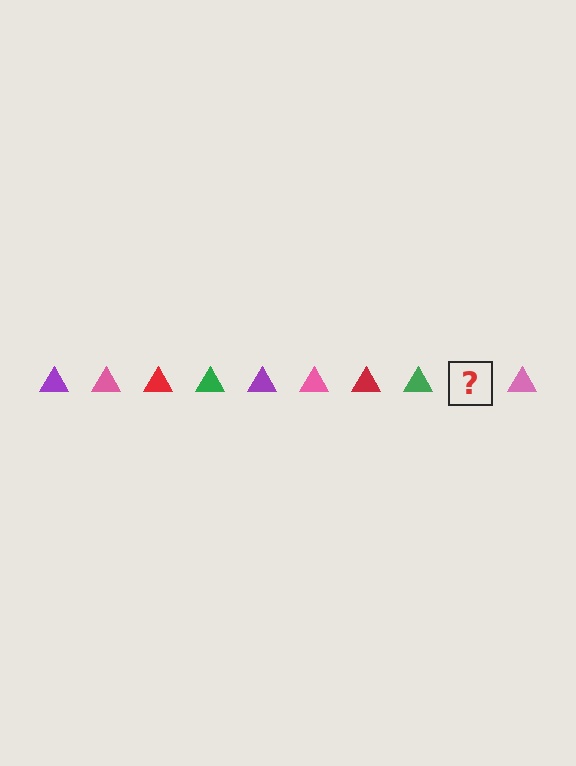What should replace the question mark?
The question mark should be replaced with a purple triangle.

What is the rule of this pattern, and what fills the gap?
The rule is that the pattern cycles through purple, pink, red, green triangles. The gap should be filled with a purple triangle.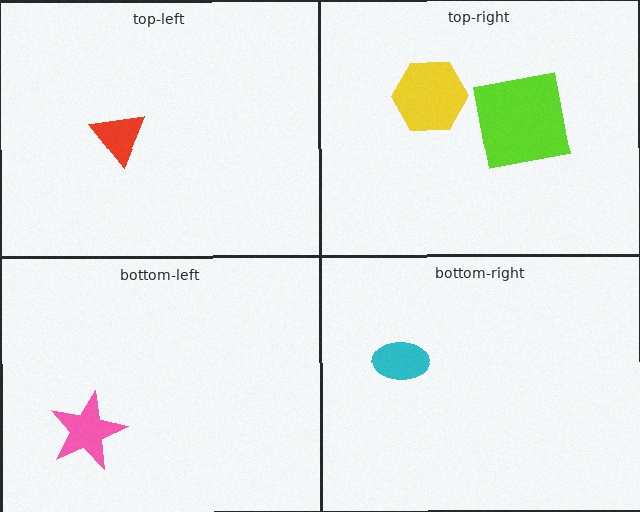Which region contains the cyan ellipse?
The bottom-right region.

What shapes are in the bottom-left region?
The pink star.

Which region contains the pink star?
The bottom-left region.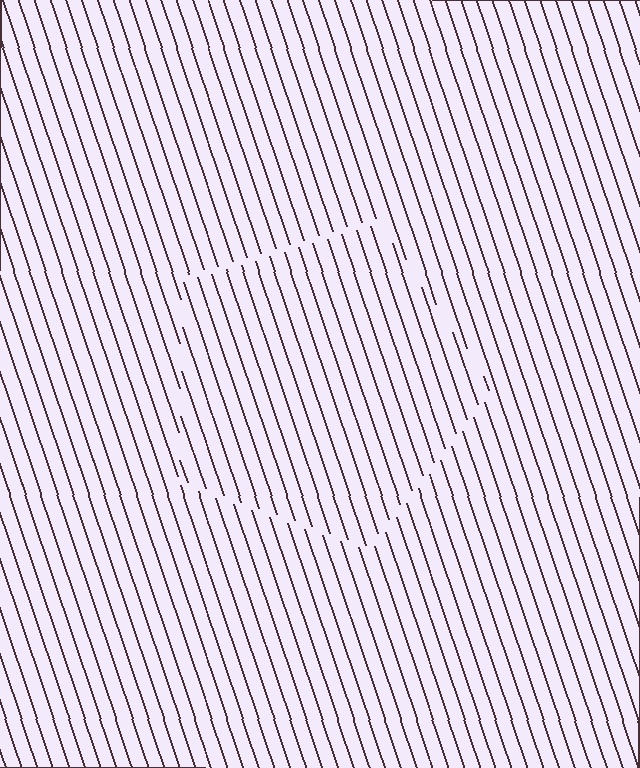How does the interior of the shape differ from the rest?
The interior of the shape contains the same grating, shifted by half a period — the contour is defined by the phase discontinuity where line-ends from the inner and outer gratings abut.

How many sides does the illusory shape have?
5 sides — the line-ends trace a pentagon.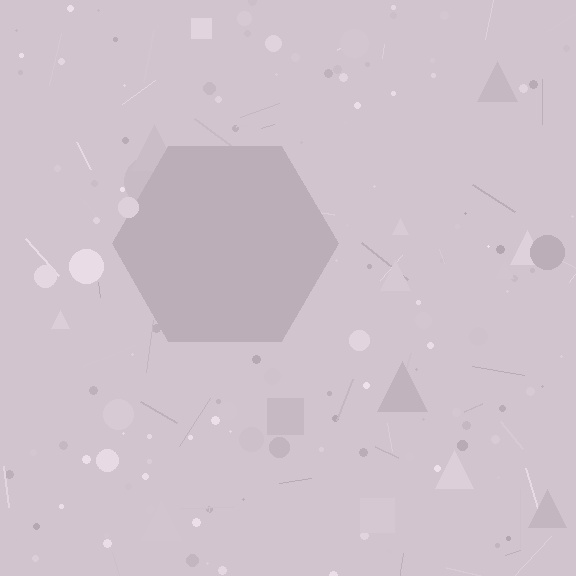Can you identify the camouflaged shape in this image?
The camouflaged shape is a hexagon.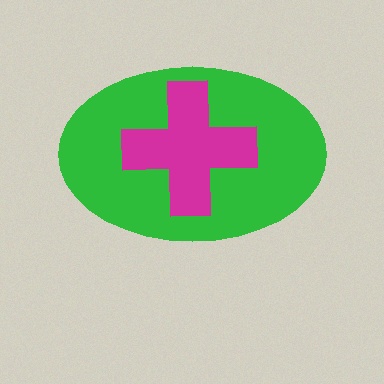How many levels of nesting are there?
2.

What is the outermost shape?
The green ellipse.